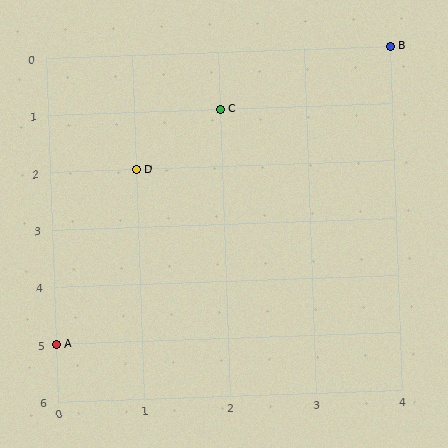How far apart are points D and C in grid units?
Points D and C are 1 column and 1 row apart (about 1.4 grid units diagonally).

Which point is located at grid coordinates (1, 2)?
Point D is at (1, 2).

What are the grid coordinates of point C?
Point C is at grid coordinates (2, 1).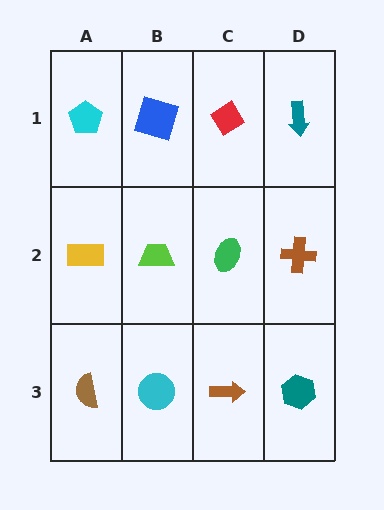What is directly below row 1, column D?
A brown cross.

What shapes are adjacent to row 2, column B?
A blue square (row 1, column B), a cyan circle (row 3, column B), a yellow rectangle (row 2, column A), a green ellipse (row 2, column C).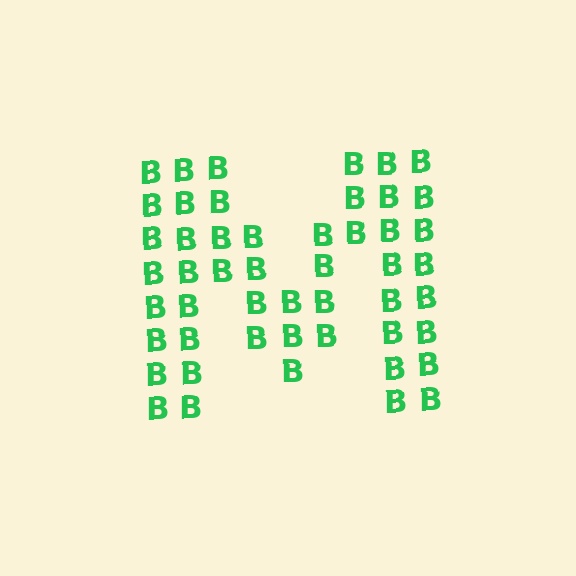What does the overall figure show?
The overall figure shows the letter M.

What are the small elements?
The small elements are letter B's.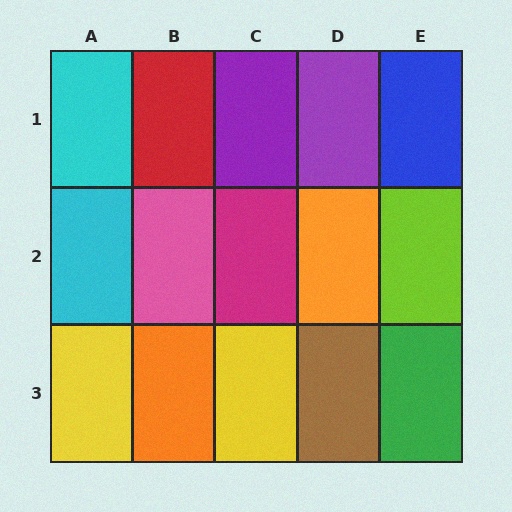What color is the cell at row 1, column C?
Purple.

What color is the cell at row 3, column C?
Yellow.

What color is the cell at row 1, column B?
Red.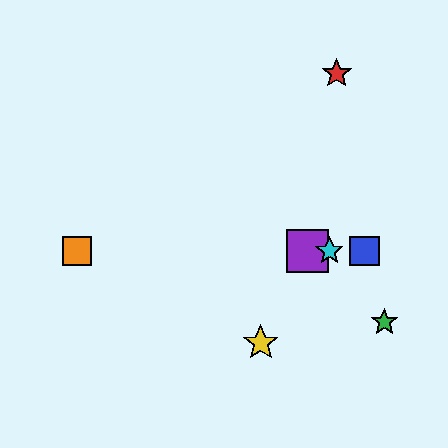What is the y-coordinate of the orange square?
The orange square is at y≈251.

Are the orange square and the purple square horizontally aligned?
Yes, both are at y≈251.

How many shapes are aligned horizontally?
4 shapes (the blue square, the purple square, the orange square, the cyan star) are aligned horizontally.